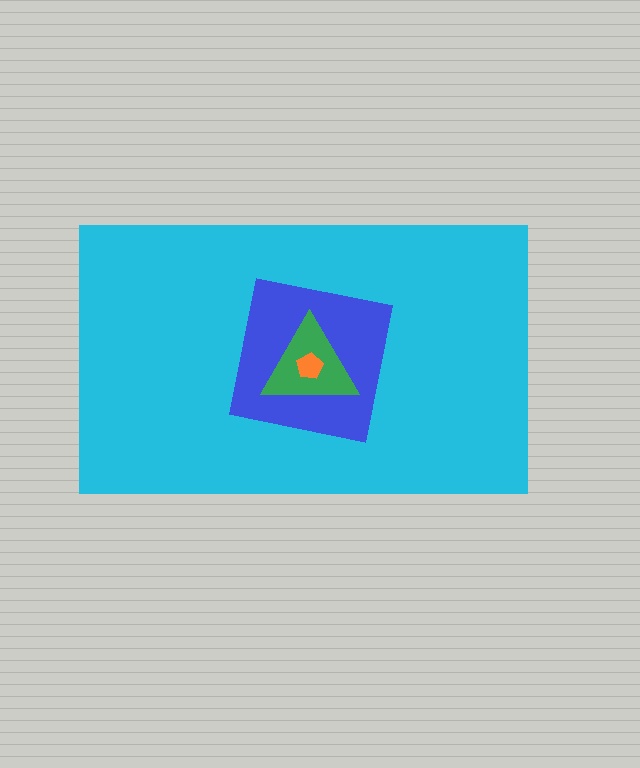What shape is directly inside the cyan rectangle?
The blue square.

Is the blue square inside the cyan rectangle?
Yes.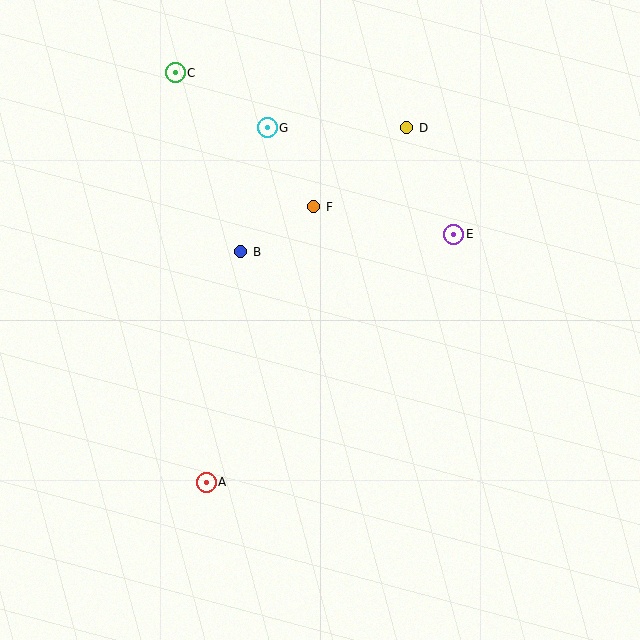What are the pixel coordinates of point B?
Point B is at (241, 252).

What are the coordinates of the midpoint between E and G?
The midpoint between E and G is at (360, 181).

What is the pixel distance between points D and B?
The distance between D and B is 207 pixels.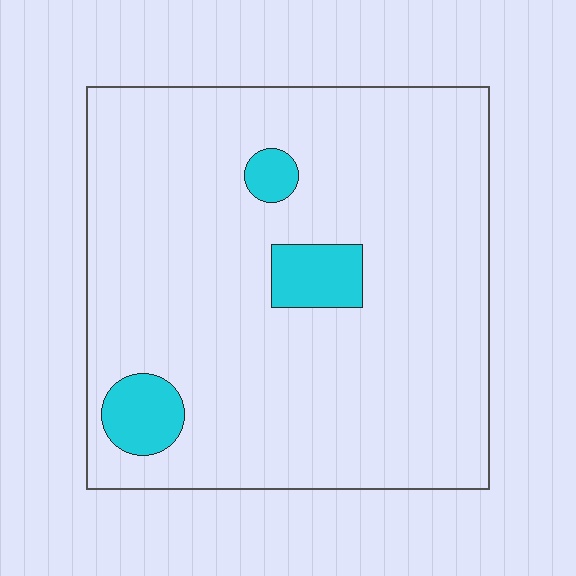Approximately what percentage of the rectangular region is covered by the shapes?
Approximately 10%.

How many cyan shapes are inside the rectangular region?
3.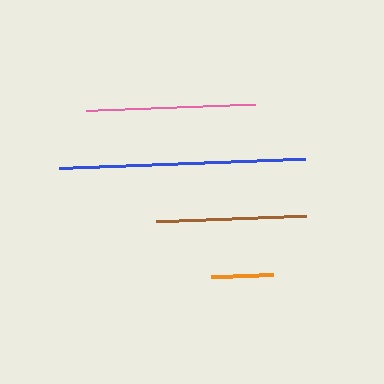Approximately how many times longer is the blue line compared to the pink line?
The blue line is approximately 1.5 times the length of the pink line.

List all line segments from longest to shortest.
From longest to shortest: blue, pink, brown, orange.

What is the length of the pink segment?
The pink segment is approximately 169 pixels long.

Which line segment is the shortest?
The orange line is the shortest at approximately 62 pixels.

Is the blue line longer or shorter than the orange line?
The blue line is longer than the orange line.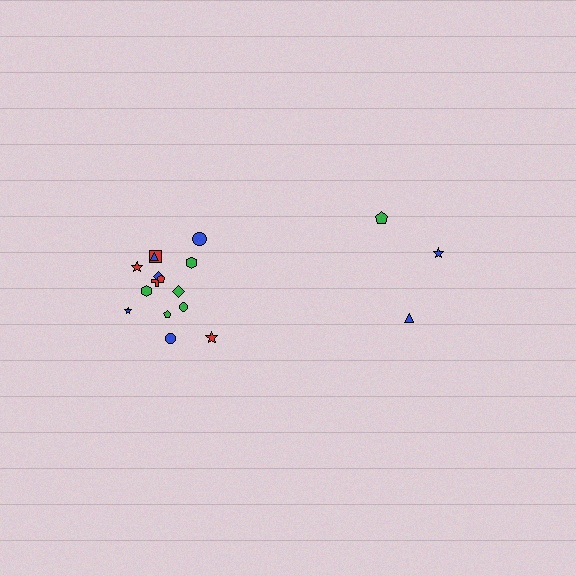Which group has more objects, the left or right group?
The left group.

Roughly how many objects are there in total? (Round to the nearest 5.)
Roughly 20 objects in total.